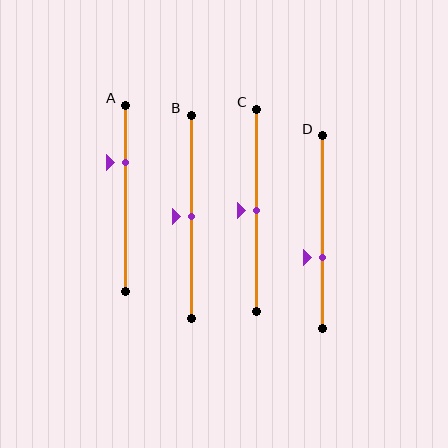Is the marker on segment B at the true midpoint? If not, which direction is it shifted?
Yes, the marker on segment B is at the true midpoint.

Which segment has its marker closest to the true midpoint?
Segment B has its marker closest to the true midpoint.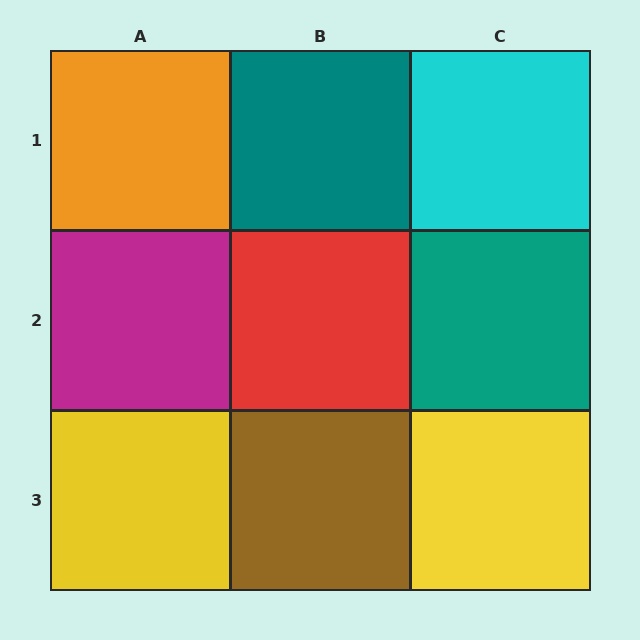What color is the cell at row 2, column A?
Magenta.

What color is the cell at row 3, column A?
Yellow.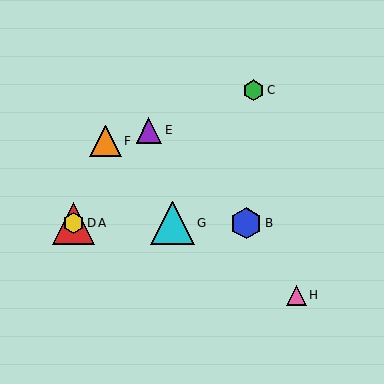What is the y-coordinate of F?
Object F is at y≈141.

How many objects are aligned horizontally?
4 objects (A, B, D, G) are aligned horizontally.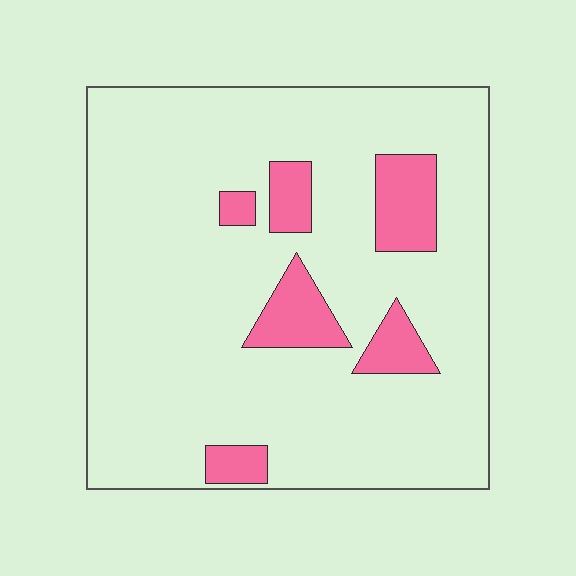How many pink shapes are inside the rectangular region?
6.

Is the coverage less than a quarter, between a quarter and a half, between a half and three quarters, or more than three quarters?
Less than a quarter.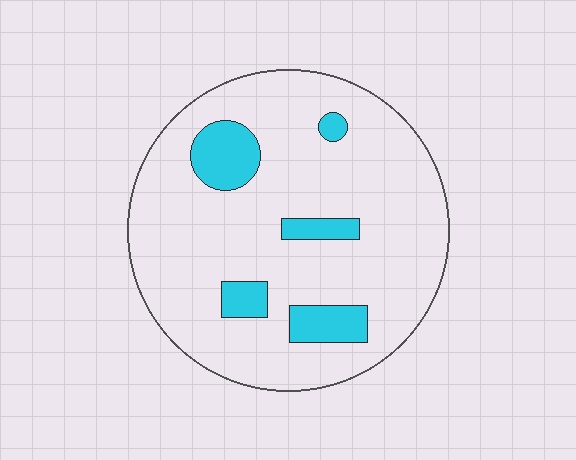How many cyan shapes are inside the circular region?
5.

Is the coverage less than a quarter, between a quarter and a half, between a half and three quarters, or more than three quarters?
Less than a quarter.